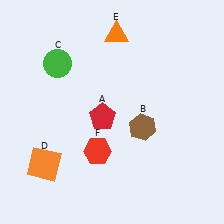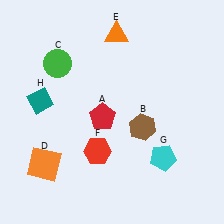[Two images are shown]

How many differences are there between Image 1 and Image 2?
There are 2 differences between the two images.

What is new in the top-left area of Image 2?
A teal diamond (H) was added in the top-left area of Image 2.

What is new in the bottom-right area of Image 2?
A cyan pentagon (G) was added in the bottom-right area of Image 2.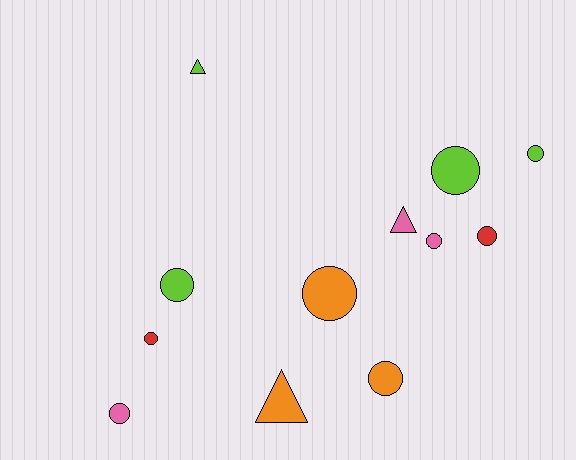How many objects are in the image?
There are 12 objects.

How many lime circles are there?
There are 3 lime circles.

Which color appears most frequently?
Lime, with 4 objects.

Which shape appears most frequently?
Circle, with 9 objects.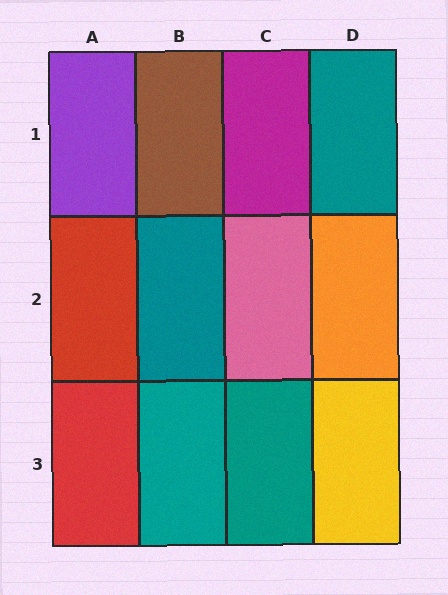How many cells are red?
2 cells are red.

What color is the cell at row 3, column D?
Yellow.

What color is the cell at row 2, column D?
Orange.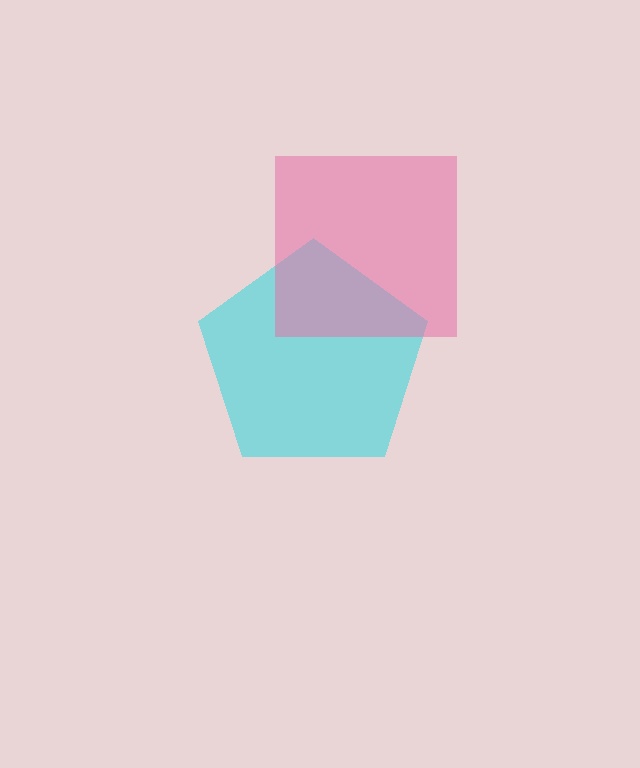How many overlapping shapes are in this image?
There are 2 overlapping shapes in the image.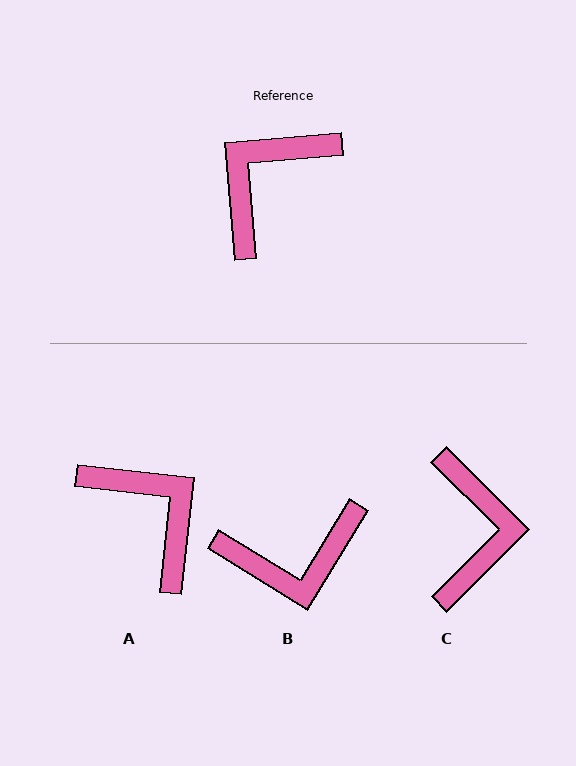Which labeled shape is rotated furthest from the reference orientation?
B, about 144 degrees away.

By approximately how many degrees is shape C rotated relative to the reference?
Approximately 140 degrees clockwise.